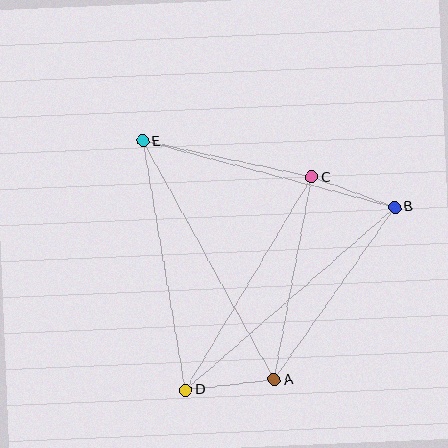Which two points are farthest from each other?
Points B and D are farthest from each other.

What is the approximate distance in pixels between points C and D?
The distance between C and D is approximately 248 pixels.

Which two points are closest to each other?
Points B and C are closest to each other.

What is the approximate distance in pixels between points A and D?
The distance between A and D is approximately 89 pixels.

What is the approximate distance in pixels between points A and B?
The distance between A and B is approximately 211 pixels.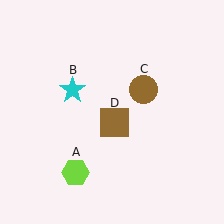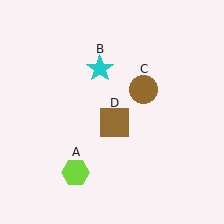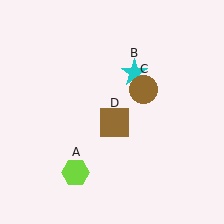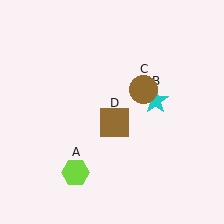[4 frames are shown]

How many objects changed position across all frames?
1 object changed position: cyan star (object B).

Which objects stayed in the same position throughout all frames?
Lime hexagon (object A) and brown circle (object C) and brown square (object D) remained stationary.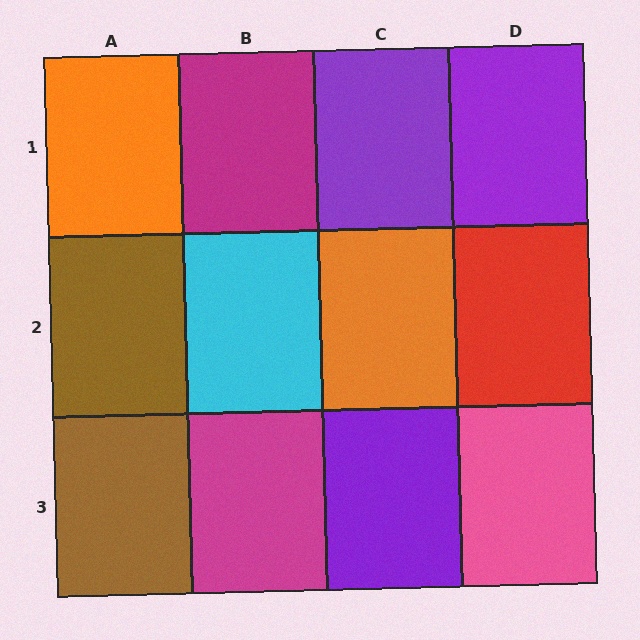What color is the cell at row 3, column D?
Pink.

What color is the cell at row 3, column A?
Brown.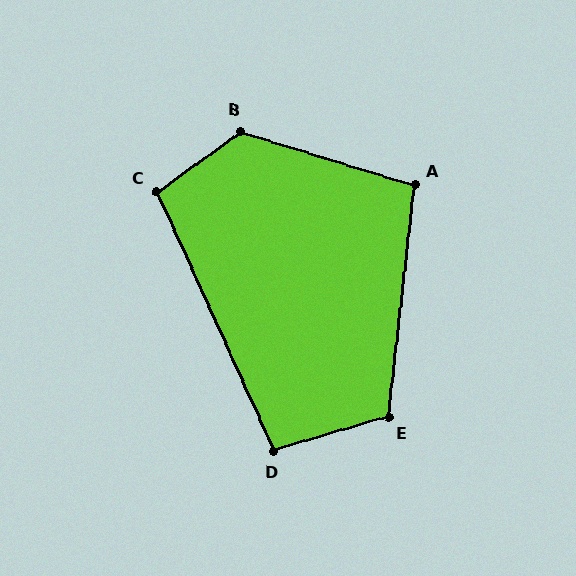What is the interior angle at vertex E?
Approximately 113 degrees (obtuse).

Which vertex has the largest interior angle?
B, at approximately 127 degrees.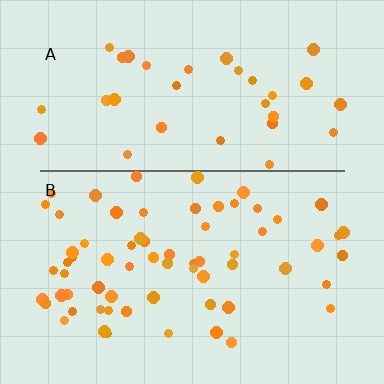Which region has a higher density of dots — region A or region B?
B (the bottom).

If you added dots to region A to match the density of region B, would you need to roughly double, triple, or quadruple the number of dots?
Approximately double.